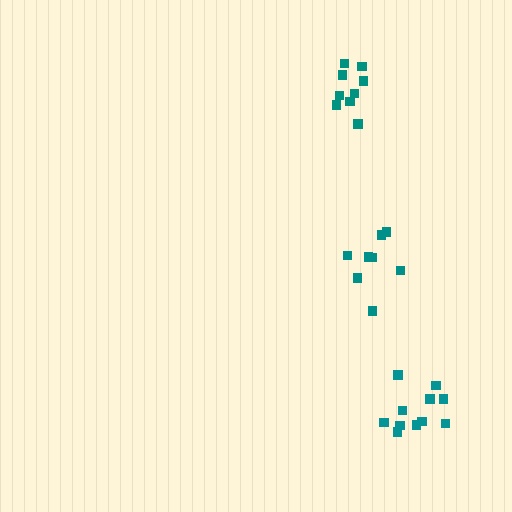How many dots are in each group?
Group 1: 9 dots, Group 2: 8 dots, Group 3: 11 dots (28 total).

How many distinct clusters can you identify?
There are 3 distinct clusters.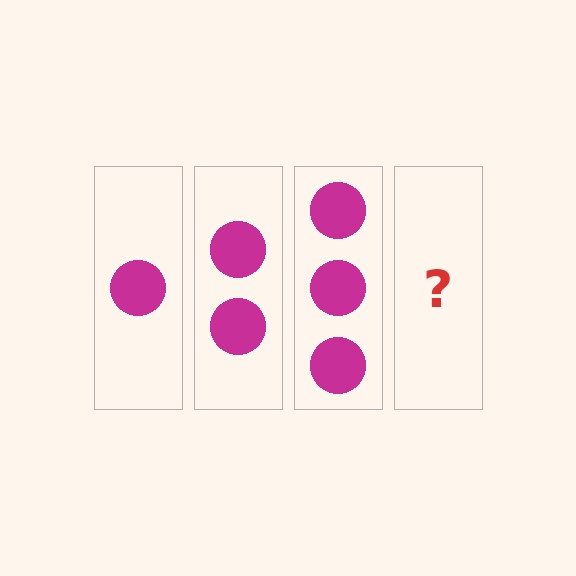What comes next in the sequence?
The next element should be 4 circles.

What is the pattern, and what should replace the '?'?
The pattern is that each step adds one more circle. The '?' should be 4 circles.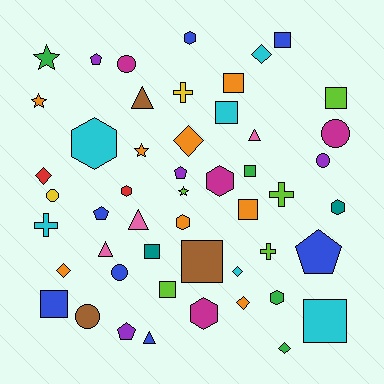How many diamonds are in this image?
There are 7 diamonds.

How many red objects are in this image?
There are 2 red objects.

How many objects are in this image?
There are 50 objects.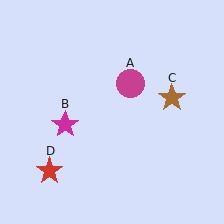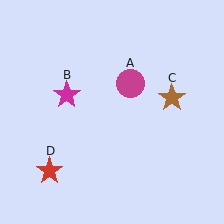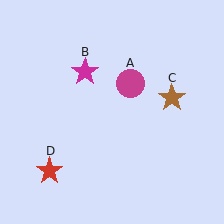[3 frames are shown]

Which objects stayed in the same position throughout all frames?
Magenta circle (object A) and brown star (object C) and red star (object D) remained stationary.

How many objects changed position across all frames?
1 object changed position: magenta star (object B).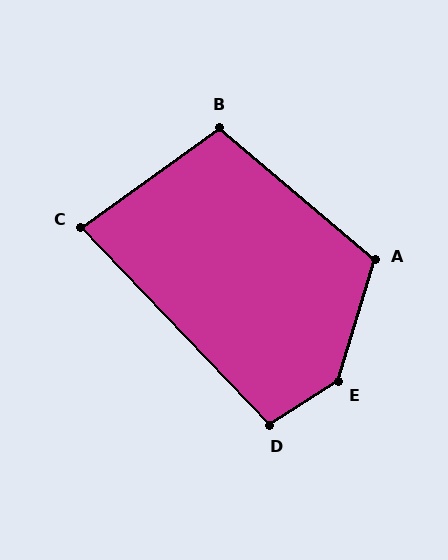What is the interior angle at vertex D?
Approximately 101 degrees (obtuse).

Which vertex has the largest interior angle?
E, at approximately 140 degrees.